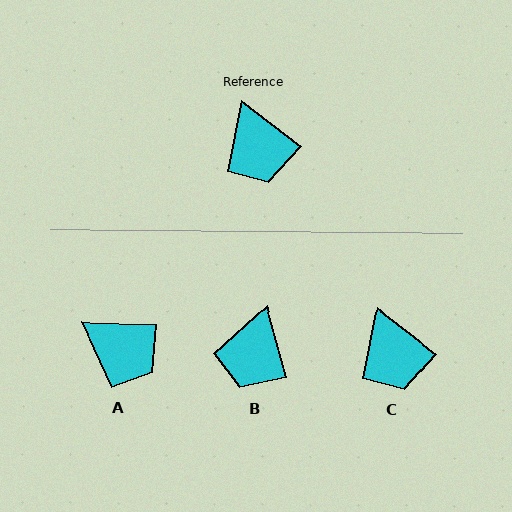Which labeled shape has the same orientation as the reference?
C.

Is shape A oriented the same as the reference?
No, it is off by about 36 degrees.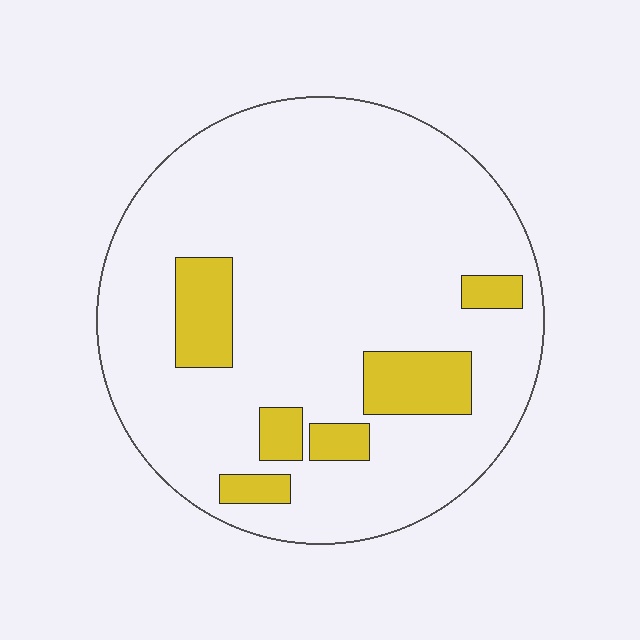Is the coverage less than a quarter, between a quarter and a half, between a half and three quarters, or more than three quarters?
Less than a quarter.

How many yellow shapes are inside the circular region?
6.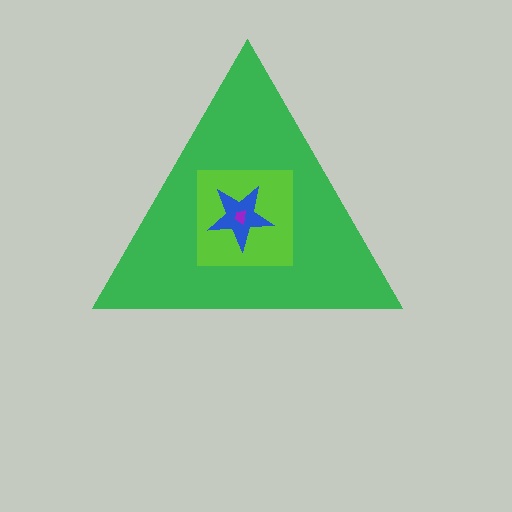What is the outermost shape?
The green triangle.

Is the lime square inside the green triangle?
Yes.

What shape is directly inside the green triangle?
The lime square.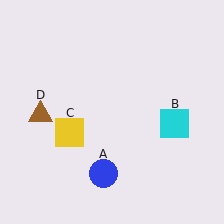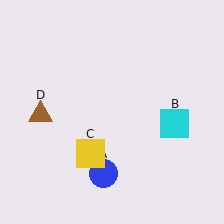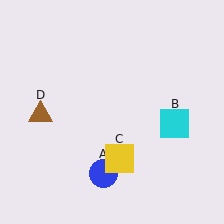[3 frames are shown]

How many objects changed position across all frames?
1 object changed position: yellow square (object C).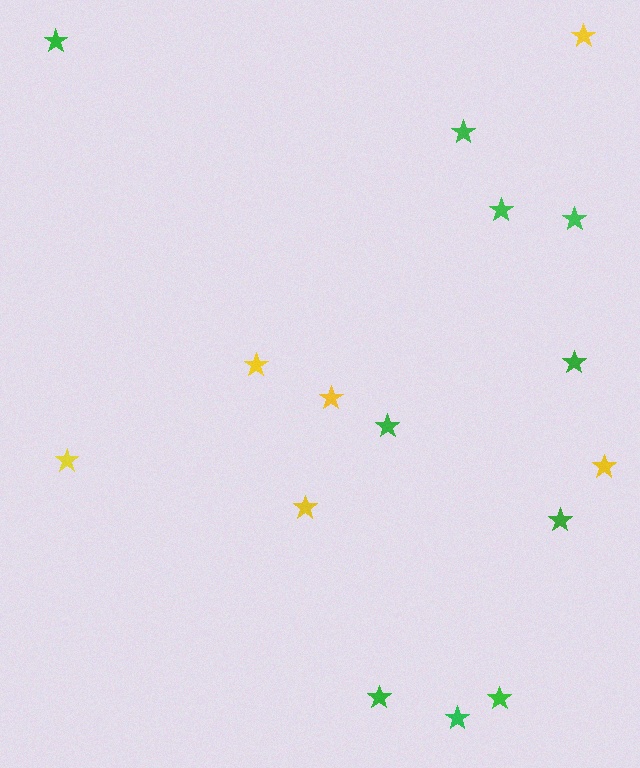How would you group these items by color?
There are 2 groups: one group of green stars (10) and one group of yellow stars (6).